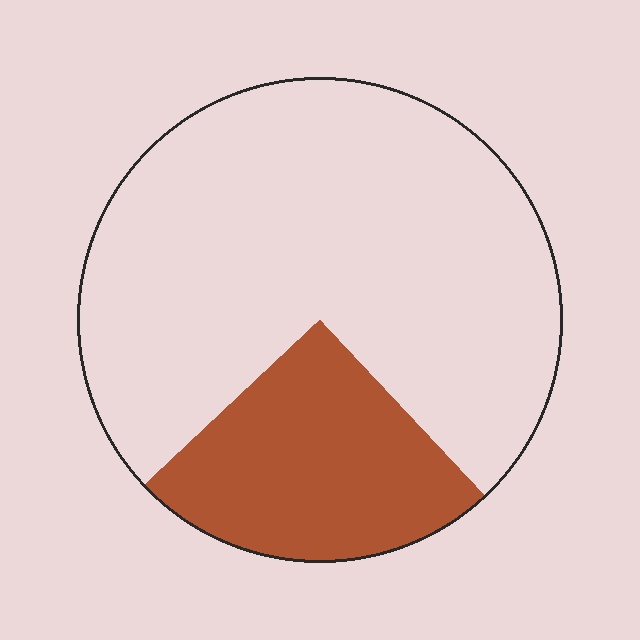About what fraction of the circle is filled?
About one quarter (1/4).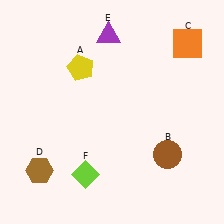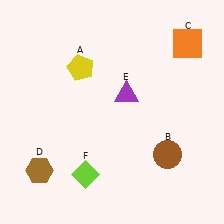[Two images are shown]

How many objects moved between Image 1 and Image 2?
1 object moved between the two images.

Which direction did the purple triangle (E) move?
The purple triangle (E) moved down.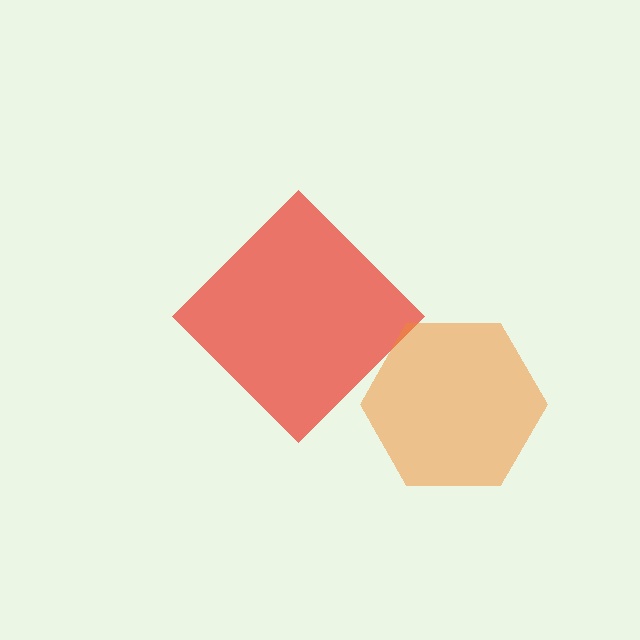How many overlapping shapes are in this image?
There are 2 overlapping shapes in the image.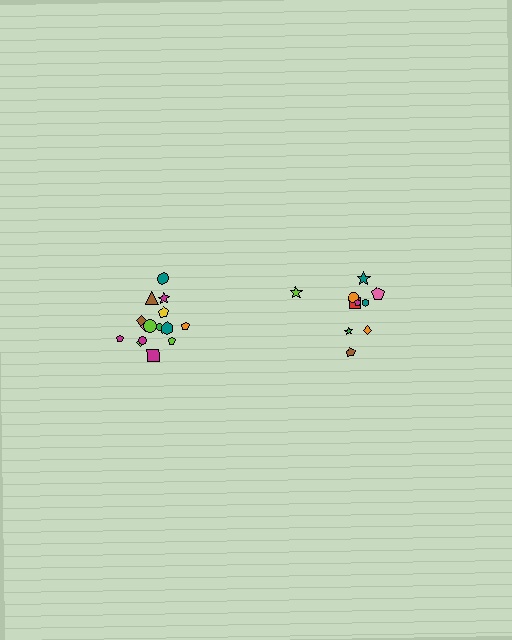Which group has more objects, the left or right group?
The left group.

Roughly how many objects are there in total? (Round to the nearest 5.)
Roughly 25 objects in total.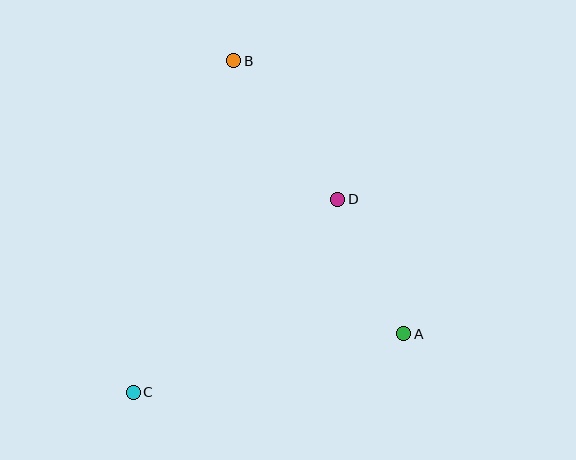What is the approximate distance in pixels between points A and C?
The distance between A and C is approximately 276 pixels.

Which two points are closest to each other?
Points A and D are closest to each other.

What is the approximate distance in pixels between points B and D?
The distance between B and D is approximately 173 pixels.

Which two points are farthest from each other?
Points B and C are farthest from each other.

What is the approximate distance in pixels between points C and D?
The distance between C and D is approximately 281 pixels.